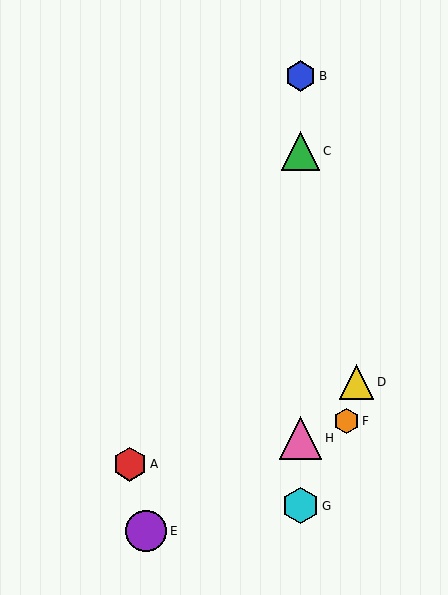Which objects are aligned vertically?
Objects B, C, G, H are aligned vertically.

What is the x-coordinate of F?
Object F is at x≈347.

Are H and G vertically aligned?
Yes, both are at x≈301.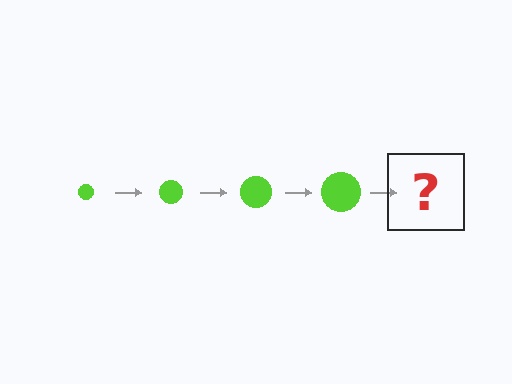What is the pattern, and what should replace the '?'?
The pattern is that the circle gets progressively larger each step. The '?' should be a lime circle, larger than the previous one.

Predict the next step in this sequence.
The next step is a lime circle, larger than the previous one.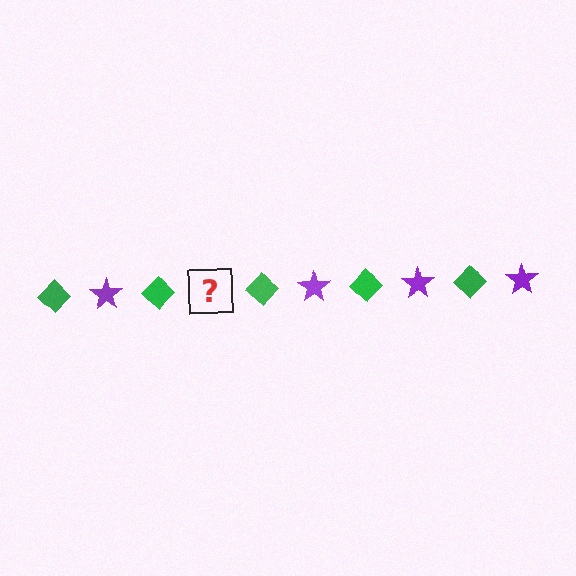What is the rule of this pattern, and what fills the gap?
The rule is that the pattern alternates between green diamond and purple star. The gap should be filled with a purple star.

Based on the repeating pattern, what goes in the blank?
The blank should be a purple star.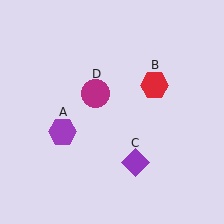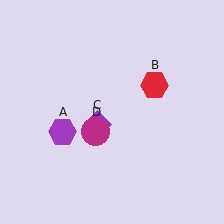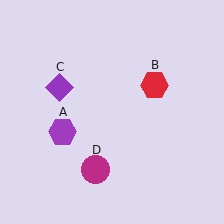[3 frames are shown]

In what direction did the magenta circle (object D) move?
The magenta circle (object D) moved down.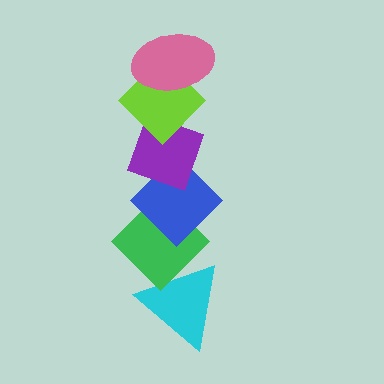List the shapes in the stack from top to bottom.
From top to bottom: the pink ellipse, the lime diamond, the purple diamond, the blue diamond, the green diamond, the cyan triangle.